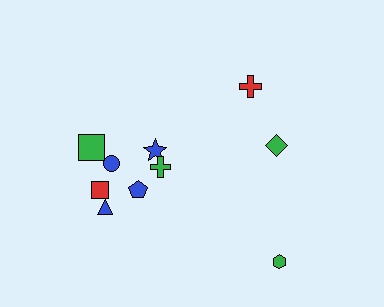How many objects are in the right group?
There are 3 objects.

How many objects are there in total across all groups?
There are 10 objects.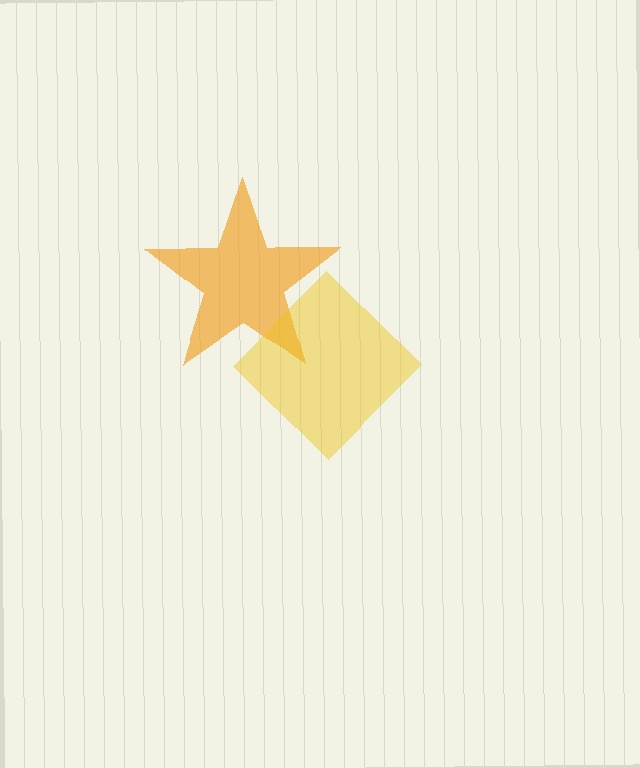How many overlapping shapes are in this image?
There are 2 overlapping shapes in the image.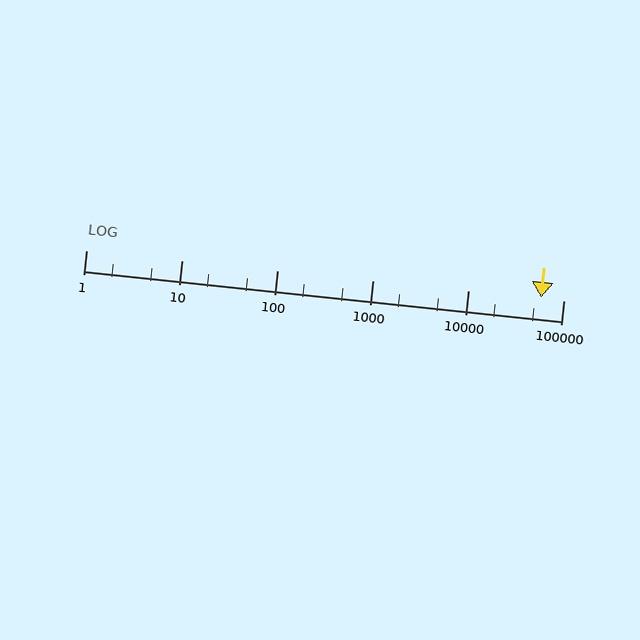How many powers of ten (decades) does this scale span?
The scale spans 5 decades, from 1 to 100000.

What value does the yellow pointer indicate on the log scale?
The pointer indicates approximately 58000.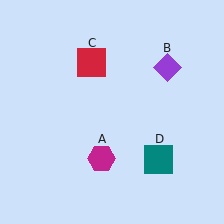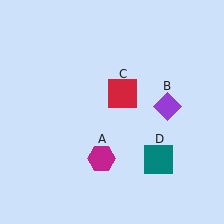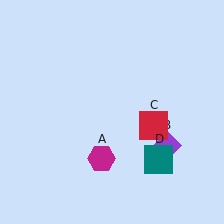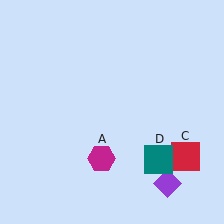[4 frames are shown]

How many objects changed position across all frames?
2 objects changed position: purple diamond (object B), red square (object C).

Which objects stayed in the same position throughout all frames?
Magenta hexagon (object A) and teal square (object D) remained stationary.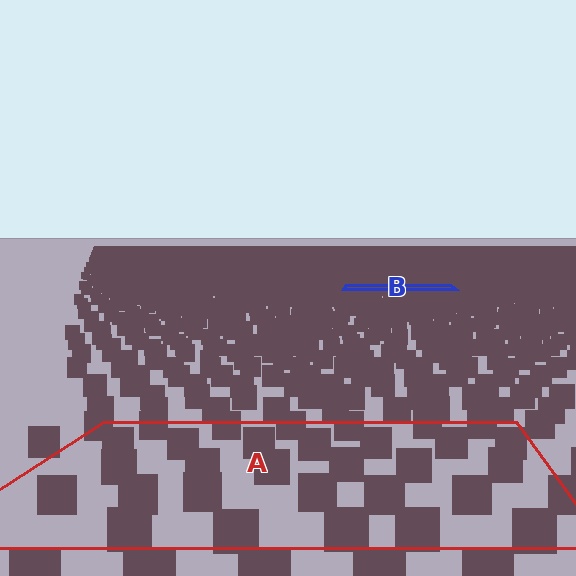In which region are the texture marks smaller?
The texture marks are smaller in region B, because it is farther away.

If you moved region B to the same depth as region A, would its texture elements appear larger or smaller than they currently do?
They would appear larger. At a closer depth, the same texture elements are projected at a bigger on-screen size.